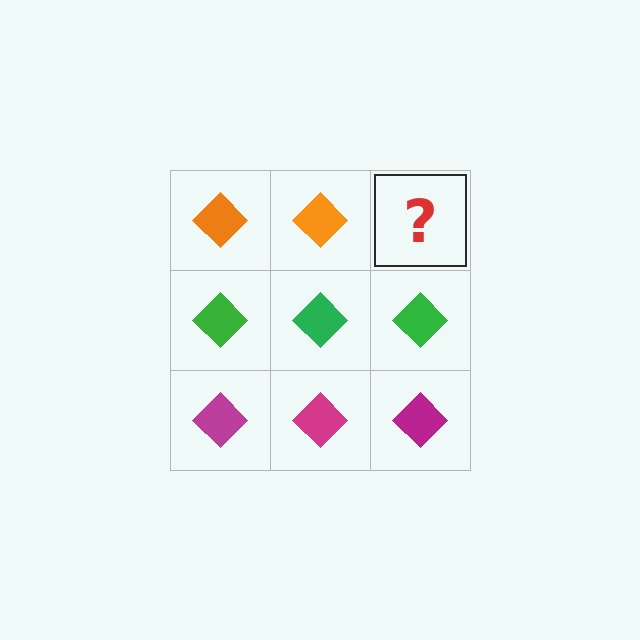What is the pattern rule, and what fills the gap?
The rule is that each row has a consistent color. The gap should be filled with an orange diamond.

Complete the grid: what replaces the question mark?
The question mark should be replaced with an orange diamond.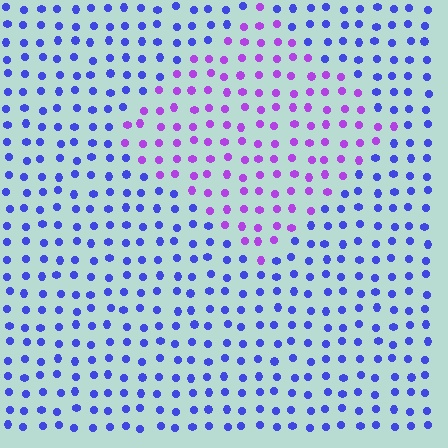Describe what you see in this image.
The image is filled with small blue elements in a uniform arrangement. A diamond-shaped region is visible where the elements are tinted to a slightly different hue, forming a subtle color boundary.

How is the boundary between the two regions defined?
The boundary is defined purely by a slight shift in hue (about 45 degrees). Spacing, size, and orientation are identical on both sides.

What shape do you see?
I see a diamond.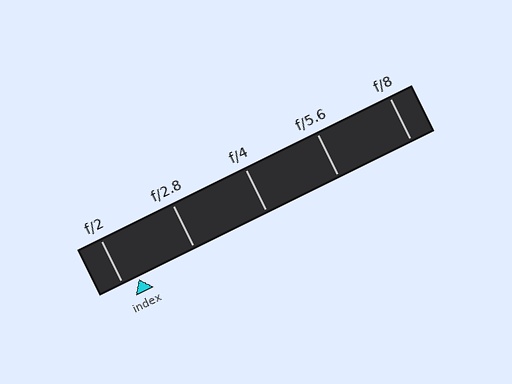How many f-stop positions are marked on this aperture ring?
There are 5 f-stop positions marked.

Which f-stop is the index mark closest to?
The index mark is closest to f/2.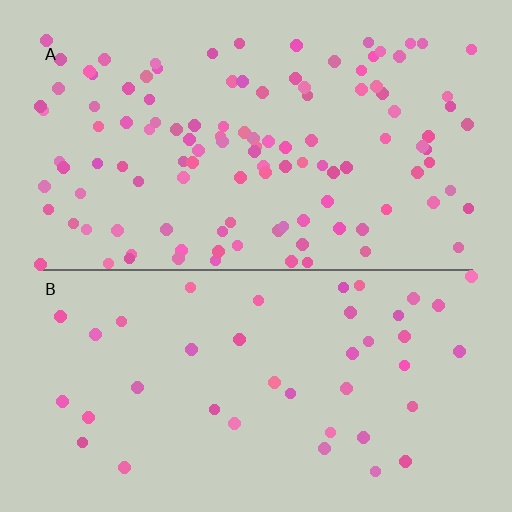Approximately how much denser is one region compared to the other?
Approximately 2.8× — region A over region B.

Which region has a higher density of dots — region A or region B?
A (the top).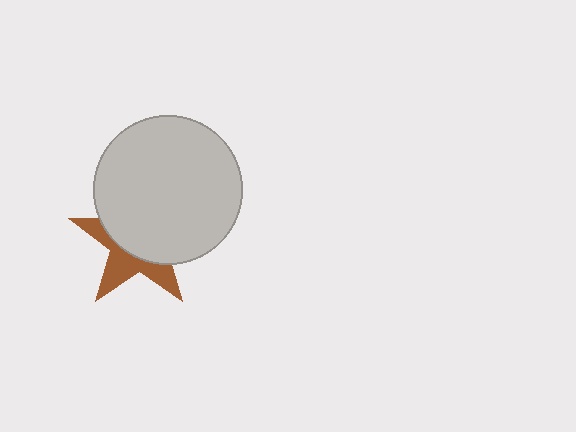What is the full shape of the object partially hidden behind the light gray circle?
The partially hidden object is a brown star.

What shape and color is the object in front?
The object in front is a light gray circle.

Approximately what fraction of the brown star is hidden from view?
Roughly 60% of the brown star is hidden behind the light gray circle.